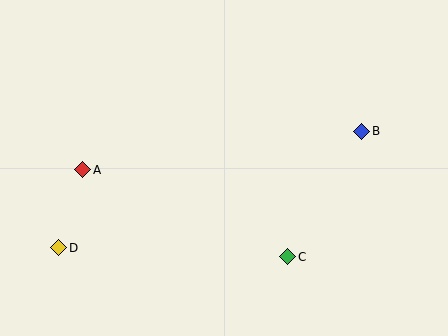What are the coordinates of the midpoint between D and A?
The midpoint between D and A is at (71, 209).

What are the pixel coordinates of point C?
Point C is at (288, 257).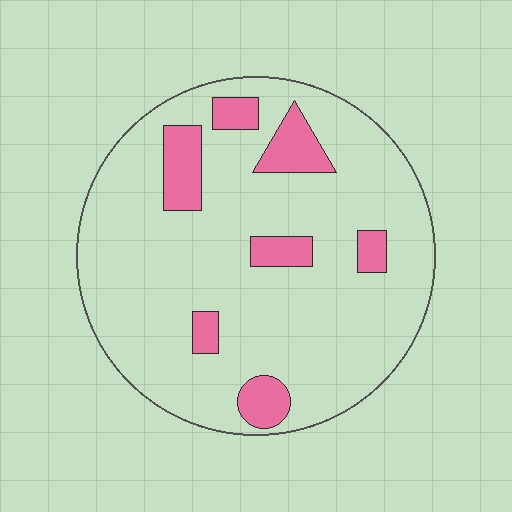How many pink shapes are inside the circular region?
7.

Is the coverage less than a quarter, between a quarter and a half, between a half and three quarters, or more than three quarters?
Less than a quarter.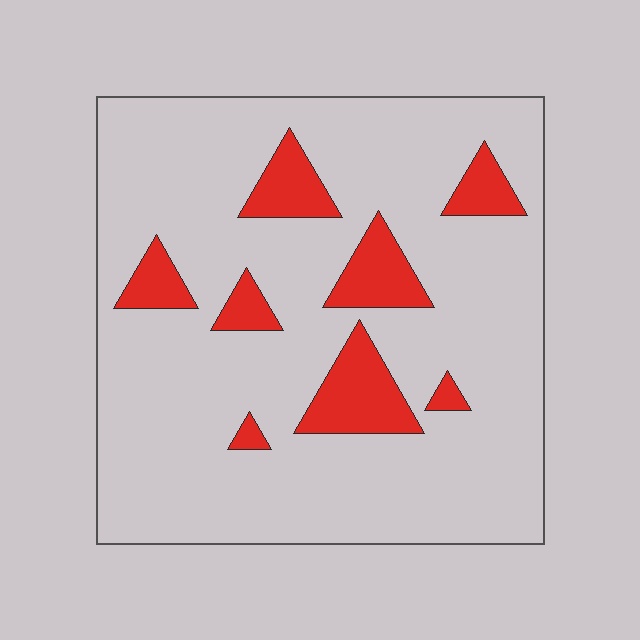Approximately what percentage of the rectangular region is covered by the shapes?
Approximately 15%.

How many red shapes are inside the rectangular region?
8.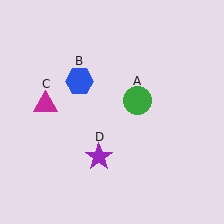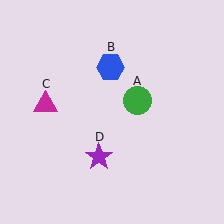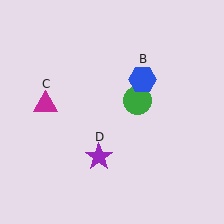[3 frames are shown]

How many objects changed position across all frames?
1 object changed position: blue hexagon (object B).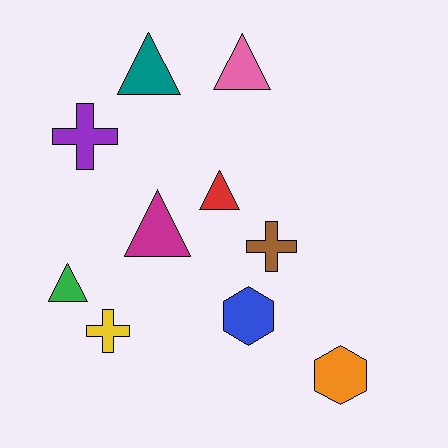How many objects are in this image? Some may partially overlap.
There are 10 objects.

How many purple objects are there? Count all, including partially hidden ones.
There is 1 purple object.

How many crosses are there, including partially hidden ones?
There are 3 crosses.